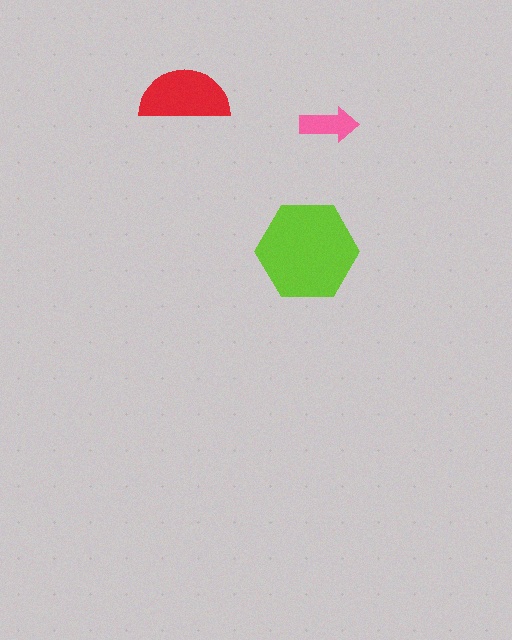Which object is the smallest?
The pink arrow.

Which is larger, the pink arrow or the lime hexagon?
The lime hexagon.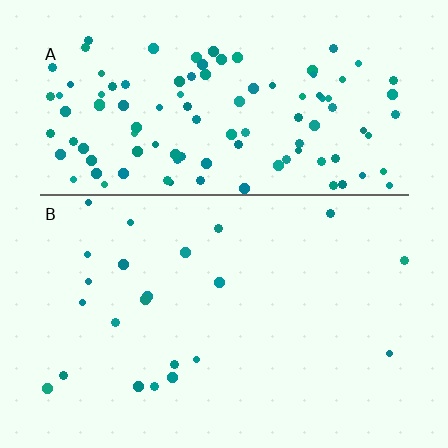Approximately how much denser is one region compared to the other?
Approximately 5.2× — region A over region B.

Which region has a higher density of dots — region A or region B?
A (the top).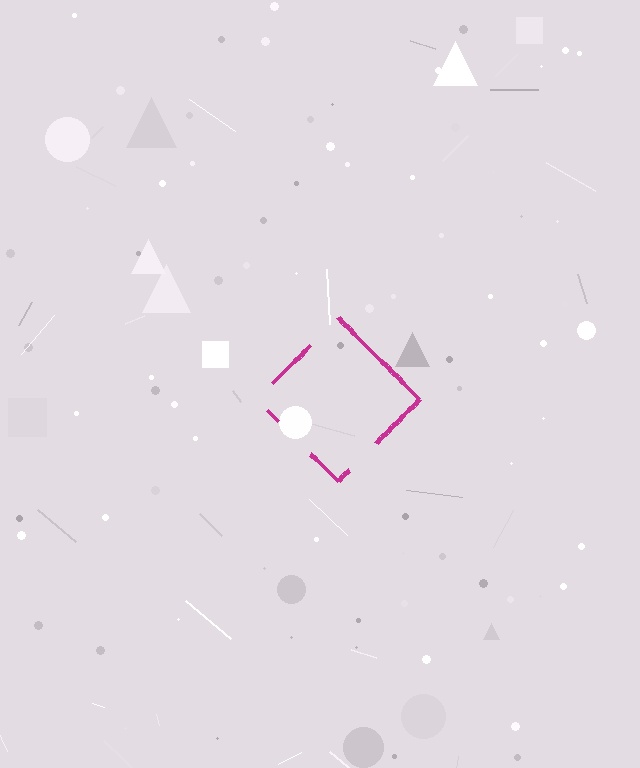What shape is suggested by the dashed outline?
The dashed outline suggests a diamond.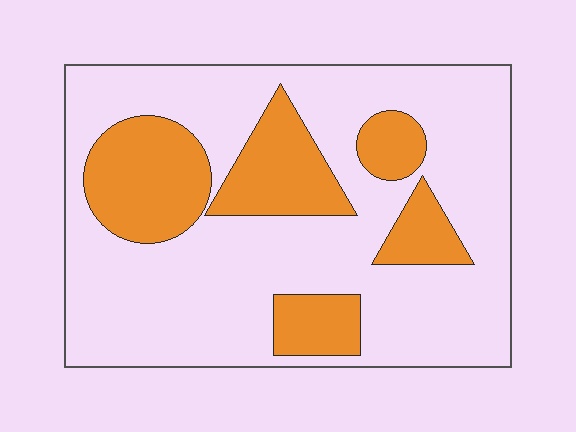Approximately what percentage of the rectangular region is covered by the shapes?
Approximately 30%.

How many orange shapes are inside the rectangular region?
5.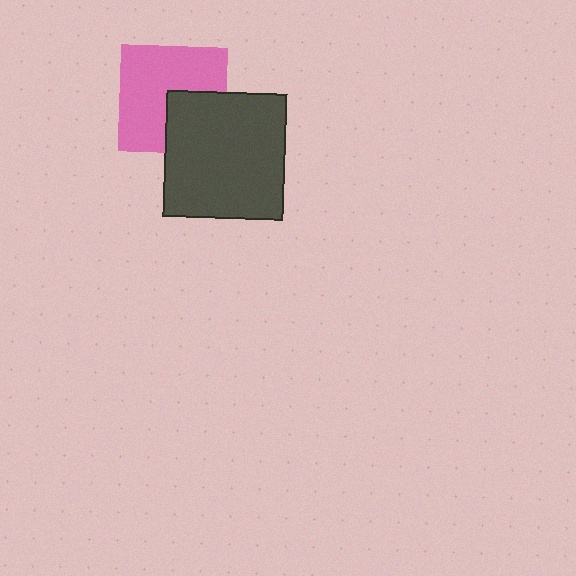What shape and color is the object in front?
The object in front is a dark gray rectangle.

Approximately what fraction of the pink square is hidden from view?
Roughly 34% of the pink square is hidden behind the dark gray rectangle.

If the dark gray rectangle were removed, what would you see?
You would see the complete pink square.